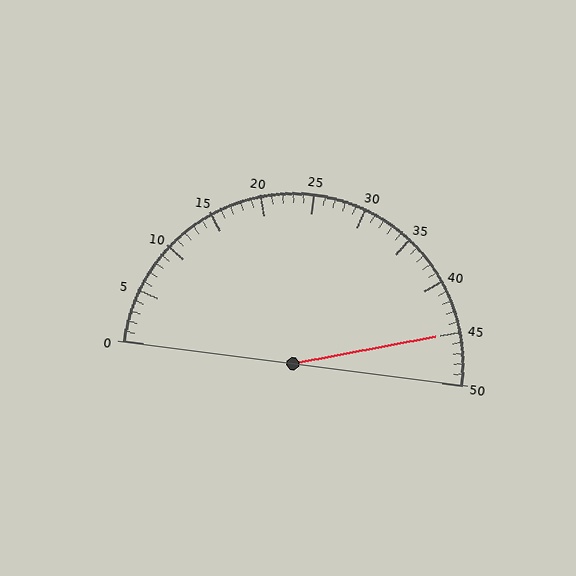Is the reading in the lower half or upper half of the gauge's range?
The reading is in the upper half of the range (0 to 50).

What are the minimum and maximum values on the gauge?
The gauge ranges from 0 to 50.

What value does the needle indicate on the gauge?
The needle indicates approximately 45.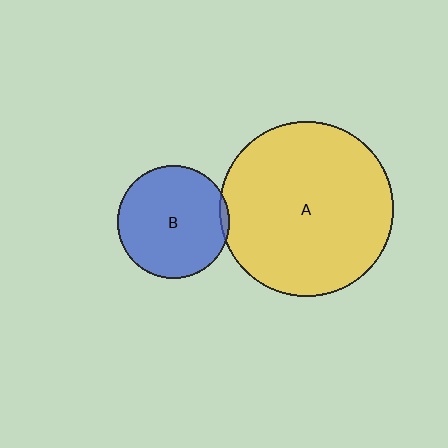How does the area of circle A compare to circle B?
Approximately 2.4 times.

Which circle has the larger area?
Circle A (yellow).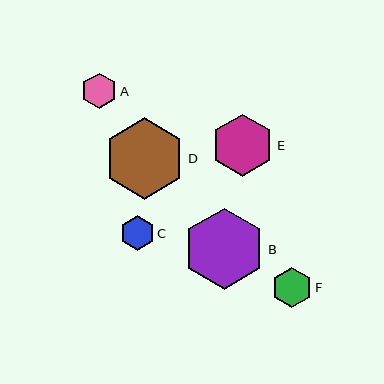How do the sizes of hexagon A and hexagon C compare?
Hexagon A and hexagon C are approximately the same size.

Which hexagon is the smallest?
Hexagon C is the smallest with a size of approximately 35 pixels.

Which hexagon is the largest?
Hexagon D is the largest with a size of approximately 82 pixels.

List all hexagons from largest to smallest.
From largest to smallest: D, B, E, F, A, C.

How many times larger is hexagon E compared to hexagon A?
Hexagon E is approximately 1.8 times the size of hexagon A.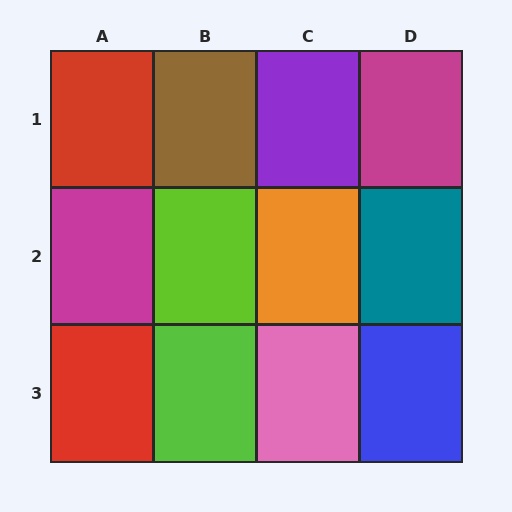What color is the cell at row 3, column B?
Lime.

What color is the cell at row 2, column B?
Lime.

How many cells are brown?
1 cell is brown.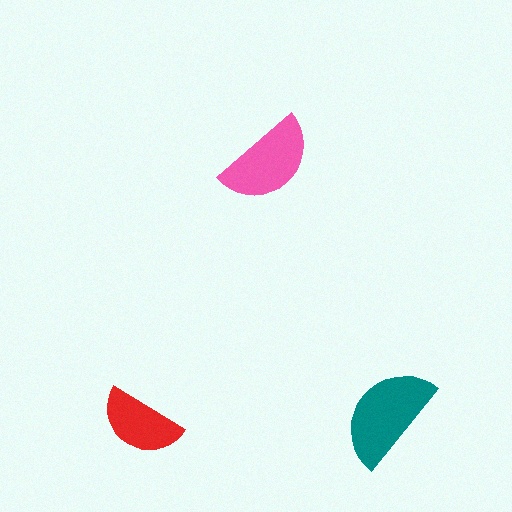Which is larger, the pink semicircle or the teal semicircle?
The teal one.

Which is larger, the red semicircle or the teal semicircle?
The teal one.